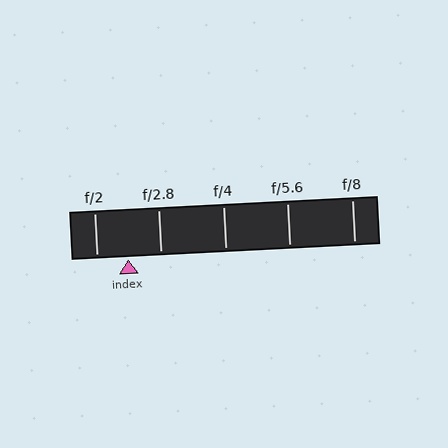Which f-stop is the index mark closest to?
The index mark is closest to f/2.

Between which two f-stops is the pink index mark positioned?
The index mark is between f/2 and f/2.8.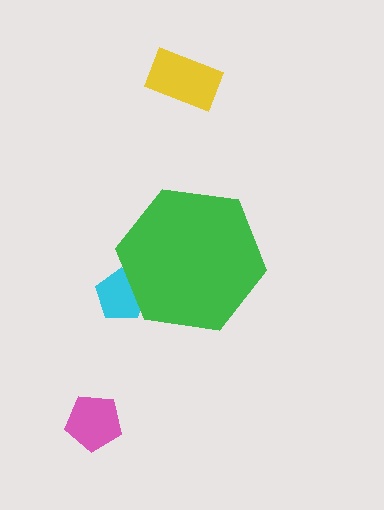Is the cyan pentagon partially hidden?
Yes, the cyan pentagon is partially hidden behind the green hexagon.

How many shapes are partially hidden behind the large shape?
1 shape is partially hidden.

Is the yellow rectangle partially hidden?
No, the yellow rectangle is fully visible.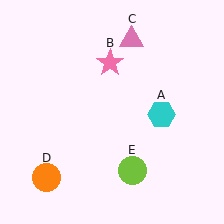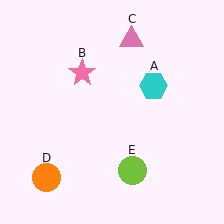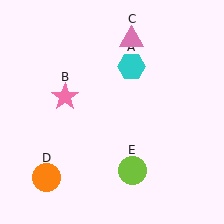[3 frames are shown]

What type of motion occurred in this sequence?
The cyan hexagon (object A), pink star (object B) rotated counterclockwise around the center of the scene.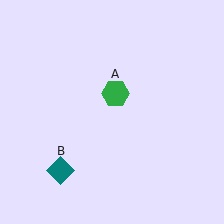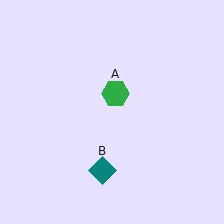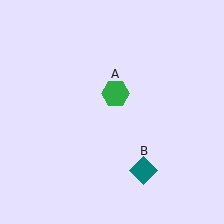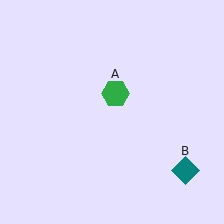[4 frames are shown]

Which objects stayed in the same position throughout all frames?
Green hexagon (object A) remained stationary.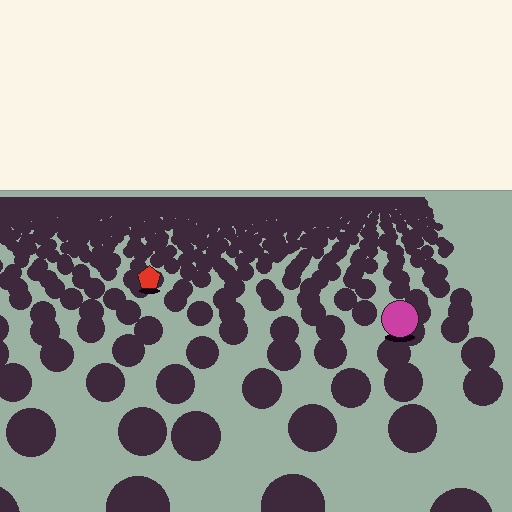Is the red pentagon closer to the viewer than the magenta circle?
No. The magenta circle is closer — you can tell from the texture gradient: the ground texture is coarser near it.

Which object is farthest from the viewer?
The red pentagon is farthest from the viewer. It appears smaller and the ground texture around it is denser.